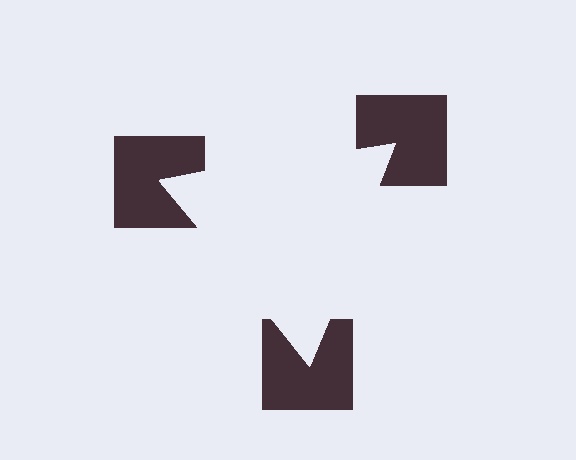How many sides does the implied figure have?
3 sides.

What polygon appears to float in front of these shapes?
An illusory triangle — its edges are inferred from the aligned wedge cuts in the notched squares, not physically drawn.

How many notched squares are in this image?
There are 3 — one at each vertex of the illusory triangle.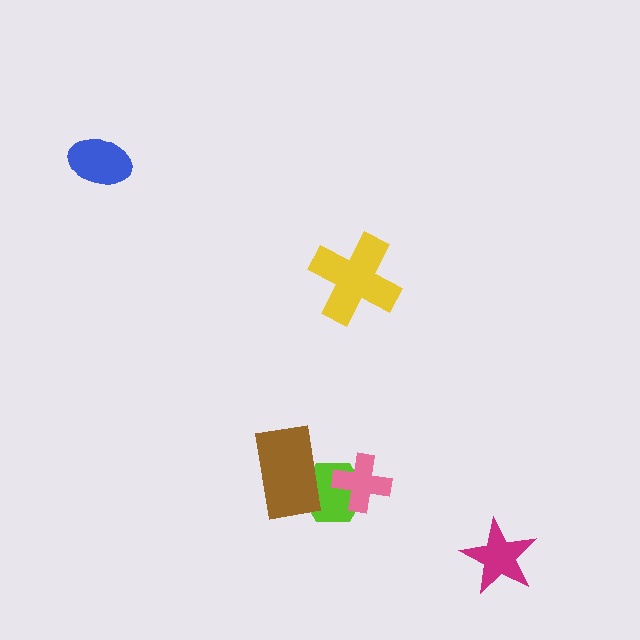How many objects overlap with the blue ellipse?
0 objects overlap with the blue ellipse.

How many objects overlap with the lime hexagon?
2 objects overlap with the lime hexagon.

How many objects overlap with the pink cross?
1 object overlaps with the pink cross.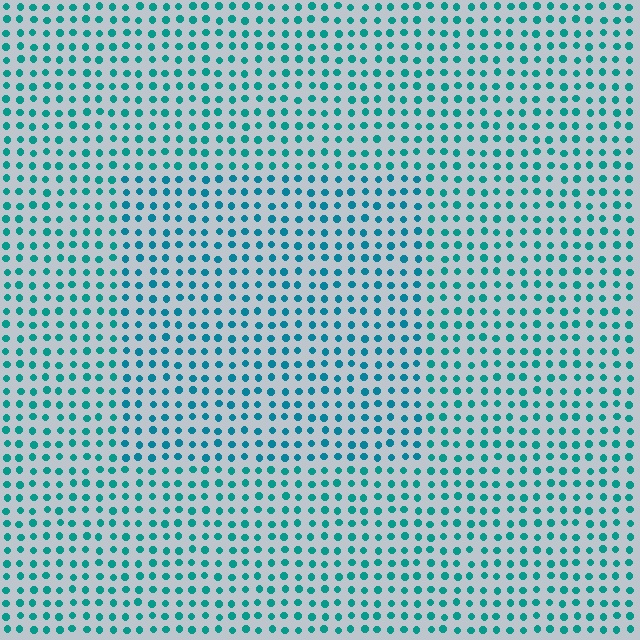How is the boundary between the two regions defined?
The boundary is defined purely by a slight shift in hue (about 16 degrees). Spacing, size, and orientation are identical on both sides.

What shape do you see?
I see a rectangle.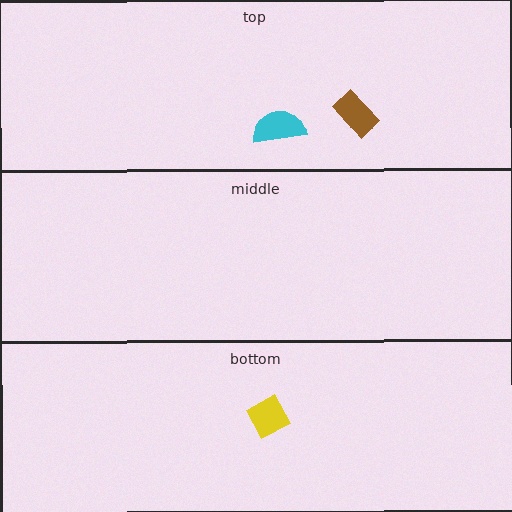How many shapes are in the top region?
2.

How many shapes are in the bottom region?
1.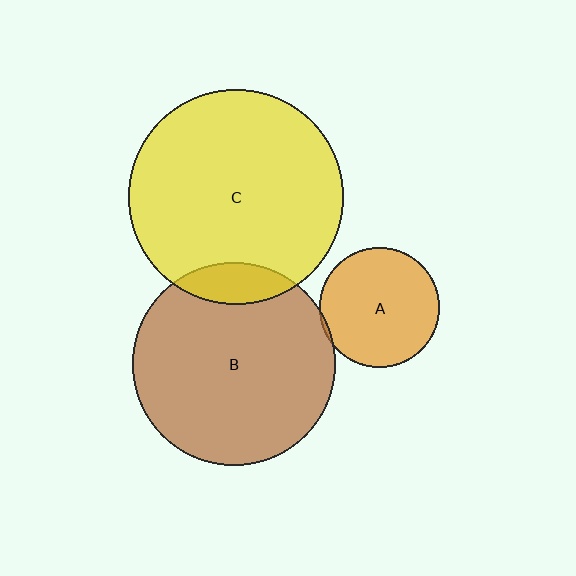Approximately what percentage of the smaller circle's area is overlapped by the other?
Approximately 5%.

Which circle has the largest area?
Circle C (yellow).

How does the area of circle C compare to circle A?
Approximately 3.2 times.